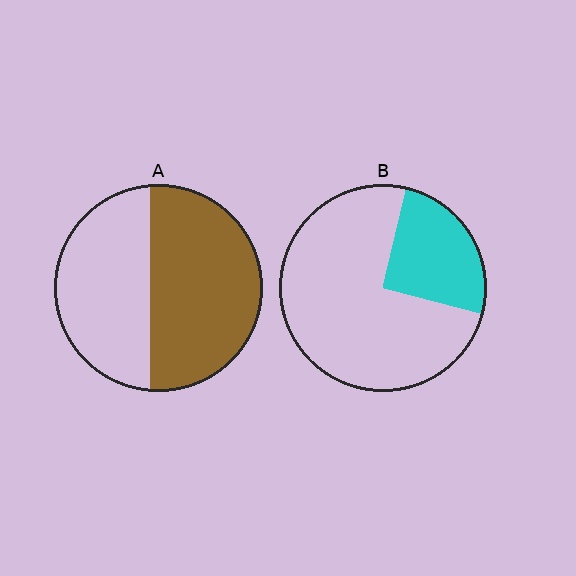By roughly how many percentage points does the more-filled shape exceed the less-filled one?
By roughly 30 percentage points (A over B).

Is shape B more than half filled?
No.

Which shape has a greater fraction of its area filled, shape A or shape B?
Shape A.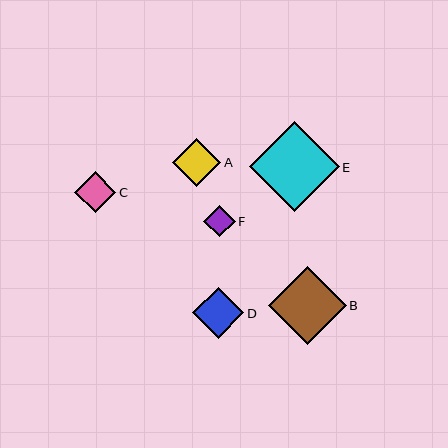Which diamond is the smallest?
Diamond F is the smallest with a size of approximately 31 pixels.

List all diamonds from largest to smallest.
From largest to smallest: E, B, D, A, C, F.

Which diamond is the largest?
Diamond E is the largest with a size of approximately 90 pixels.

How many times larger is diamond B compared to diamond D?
Diamond B is approximately 1.5 times the size of diamond D.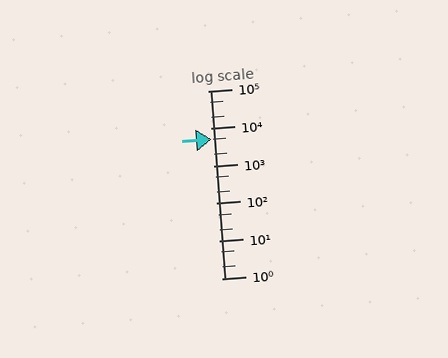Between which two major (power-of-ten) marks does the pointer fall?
The pointer is between 1000 and 10000.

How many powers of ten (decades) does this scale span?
The scale spans 5 decades, from 1 to 100000.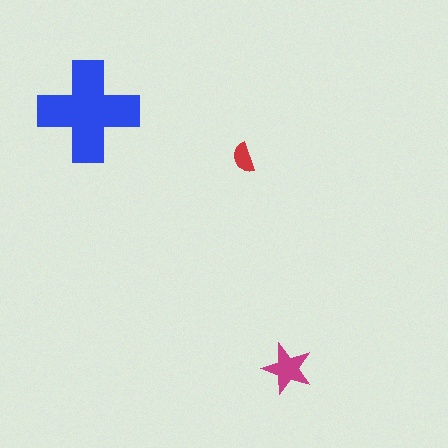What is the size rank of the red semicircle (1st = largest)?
3rd.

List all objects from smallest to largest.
The red semicircle, the magenta star, the blue cross.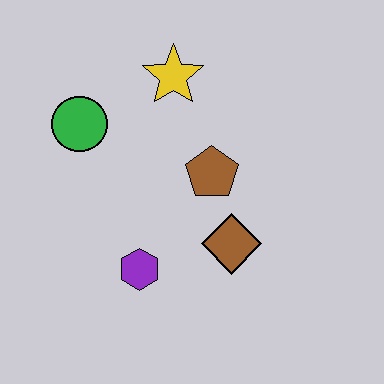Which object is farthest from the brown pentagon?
The green circle is farthest from the brown pentagon.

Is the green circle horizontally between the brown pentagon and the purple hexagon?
No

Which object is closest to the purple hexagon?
The brown diamond is closest to the purple hexagon.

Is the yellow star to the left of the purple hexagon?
No